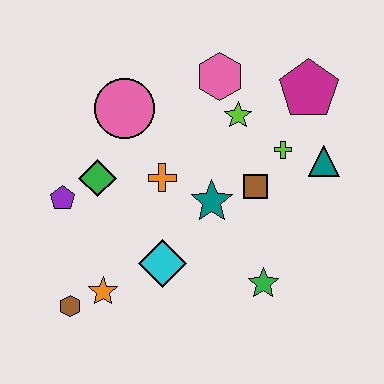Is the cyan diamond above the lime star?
No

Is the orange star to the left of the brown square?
Yes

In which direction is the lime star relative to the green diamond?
The lime star is to the right of the green diamond.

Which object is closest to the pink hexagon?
The lime star is closest to the pink hexagon.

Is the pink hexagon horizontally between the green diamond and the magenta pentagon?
Yes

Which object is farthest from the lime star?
The brown hexagon is farthest from the lime star.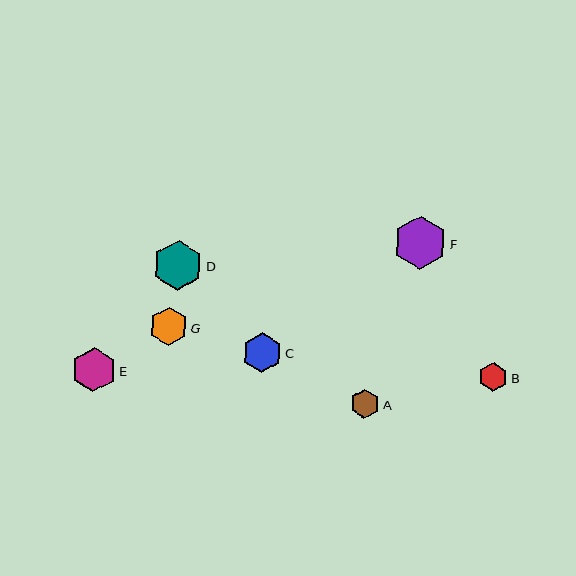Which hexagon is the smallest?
Hexagon B is the smallest with a size of approximately 29 pixels.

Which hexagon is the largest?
Hexagon F is the largest with a size of approximately 53 pixels.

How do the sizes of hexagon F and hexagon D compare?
Hexagon F and hexagon D are approximately the same size.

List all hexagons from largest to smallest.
From largest to smallest: F, D, E, C, G, A, B.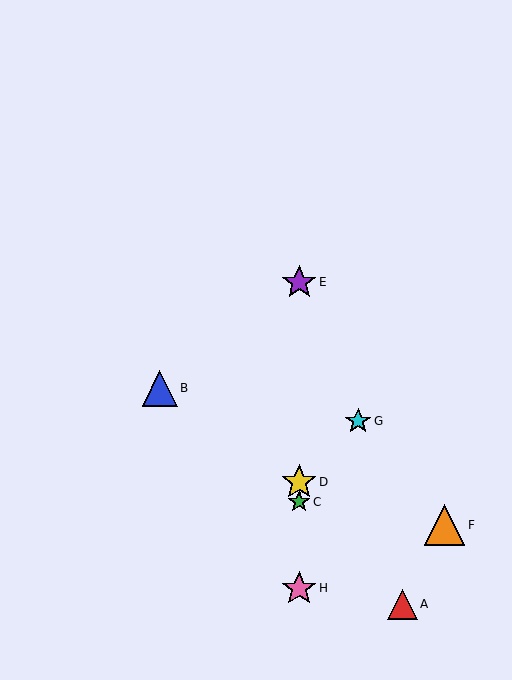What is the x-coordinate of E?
Object E is at x≈299.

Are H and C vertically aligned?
Yes, both are at x≈299.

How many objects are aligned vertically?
4 objects (C, D, E, H) are aligned vertically.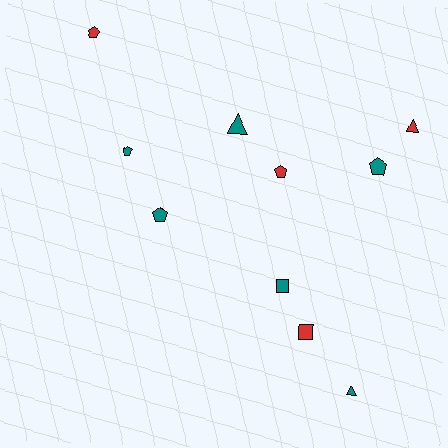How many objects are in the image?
There are 10 objects.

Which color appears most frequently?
Teal, with 6 objects.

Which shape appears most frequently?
Pentagon, with 5 objects.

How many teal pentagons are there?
There are 3 teal pentagons.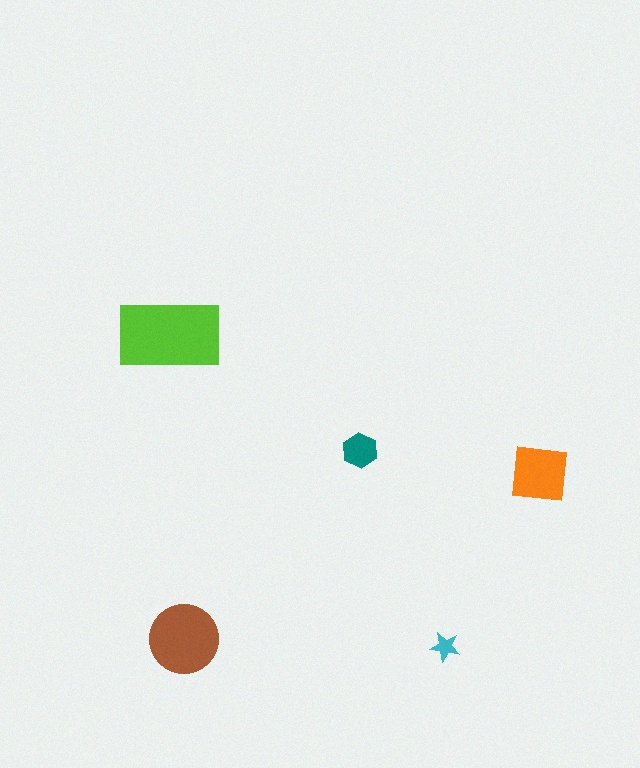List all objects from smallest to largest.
The cyan star, the teal hexagon, the orange square, the brown circle, the lime rectangle.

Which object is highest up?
The lime rectangle is topmost.